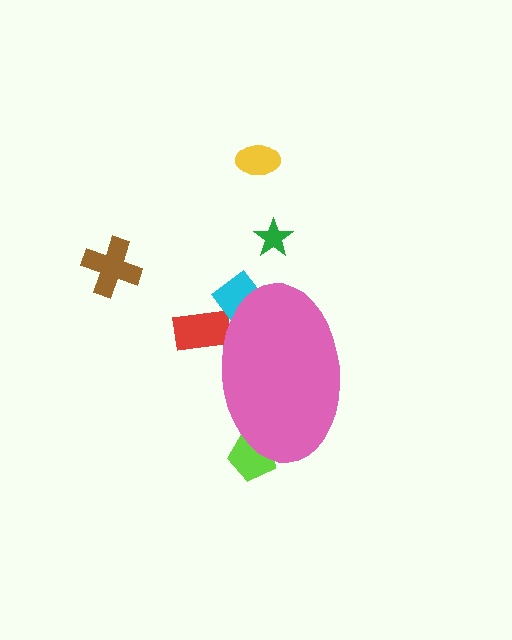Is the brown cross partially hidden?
No, the brown cross is fully visible.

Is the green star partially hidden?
No, the green star is fully visible.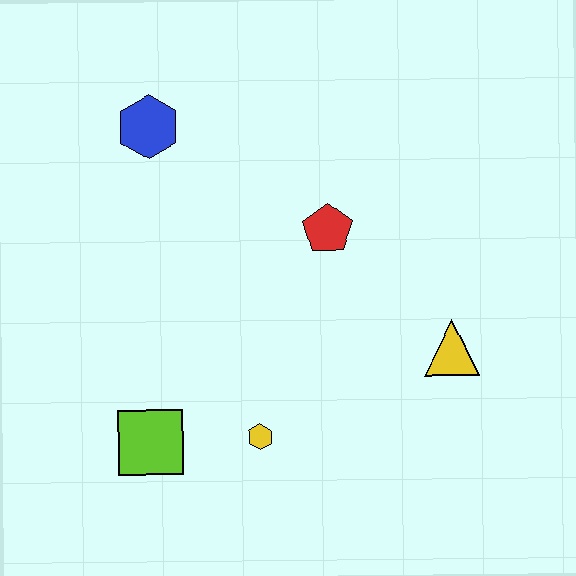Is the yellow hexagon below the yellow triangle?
Yes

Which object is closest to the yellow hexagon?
The lime square is closest to the yellow hexagon.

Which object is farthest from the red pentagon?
The lime square is farthest from the red pentagon.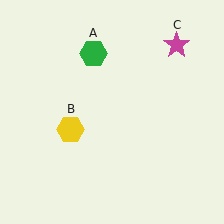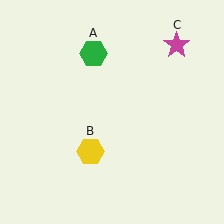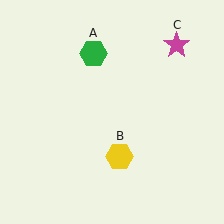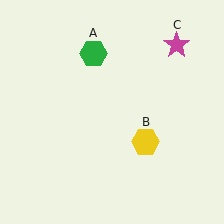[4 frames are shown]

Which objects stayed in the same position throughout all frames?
Green hexagon (object A) and magenta star (object C) remained stationary.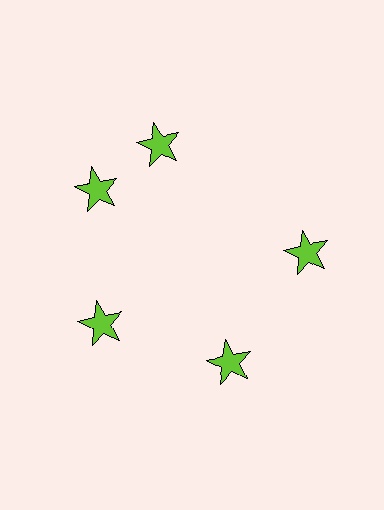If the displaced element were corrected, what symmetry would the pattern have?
It would have 5-fold rotational symmetry — the pattern would map onto itself every 72 degrees.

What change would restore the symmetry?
The symmetry would be restored by rotating it back into even spacing with its neighbors so that all 5 stars sit at equal angles and equal distance from the center.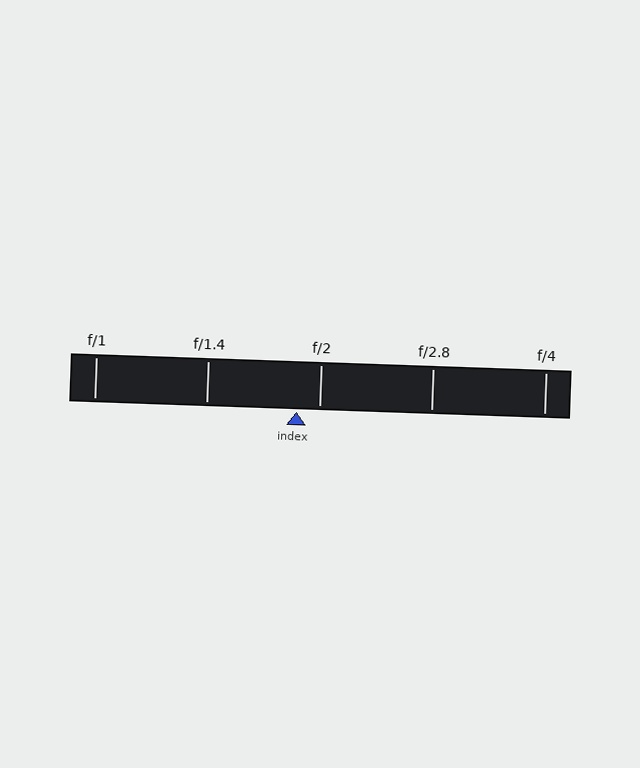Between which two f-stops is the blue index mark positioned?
The index mark is between f/1.4 and f/2.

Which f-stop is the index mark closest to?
The index mark is closest to f/2.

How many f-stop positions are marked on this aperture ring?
There are 5 f-stop positions marked.